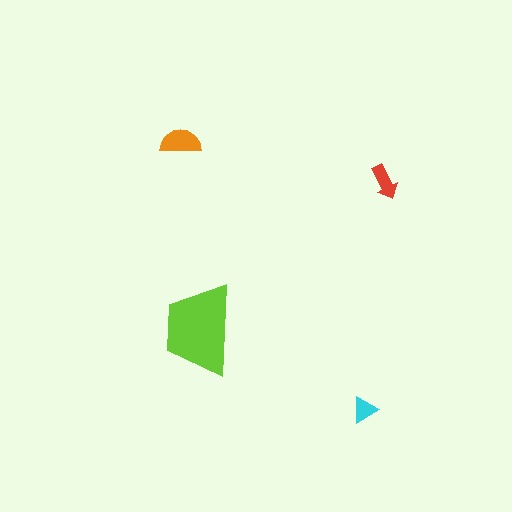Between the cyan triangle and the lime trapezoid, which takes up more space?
The lime trapezoid.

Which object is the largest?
The lime trapezoid.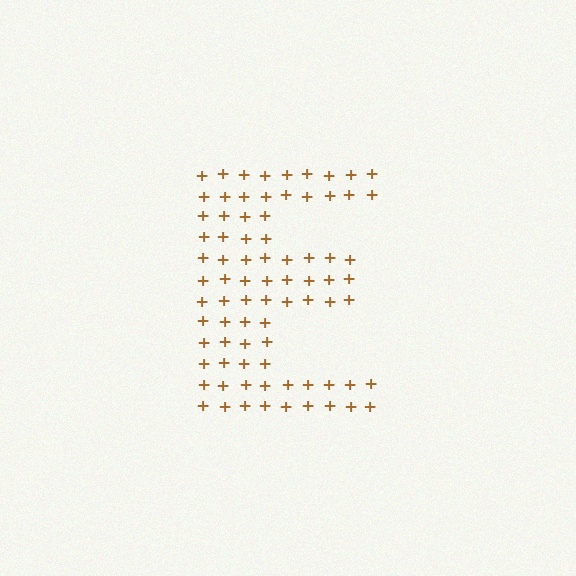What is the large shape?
The large shape is the letter E.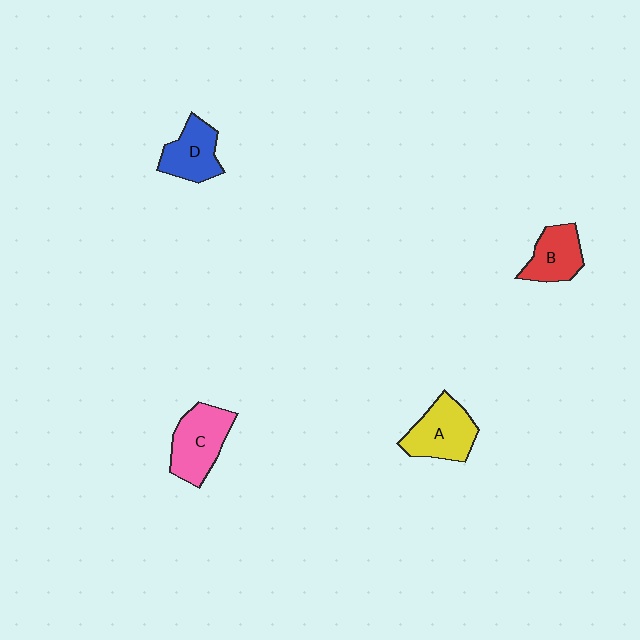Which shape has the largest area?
Shape C (pink).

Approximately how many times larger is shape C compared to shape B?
Approximately 1.3 times.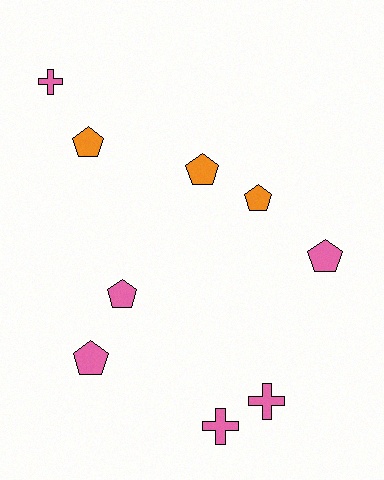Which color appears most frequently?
Pink, with 6 objects.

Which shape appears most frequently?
Pentagon, with 6 objects.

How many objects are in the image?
There are 9 objects.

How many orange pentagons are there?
There are 3 orange pentagons.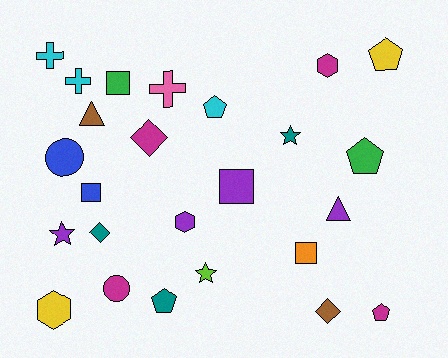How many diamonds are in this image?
There are 3 diamonds.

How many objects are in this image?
There are 25 objects.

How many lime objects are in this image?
There is 1 lime object.